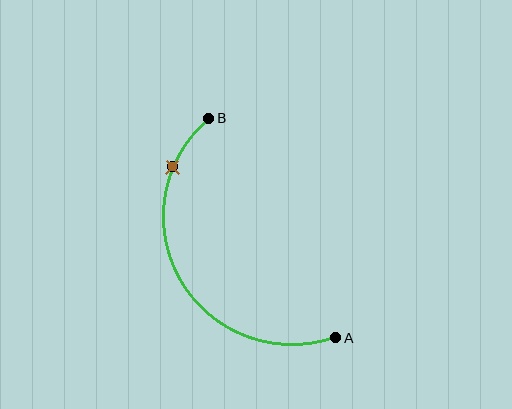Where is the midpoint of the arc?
The arc midpoint is the point on the curve farthest from the straight line joining A and B. It sits to the left of that line.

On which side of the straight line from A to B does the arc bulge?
The arc bulges to the left of the straight line connecting A and B.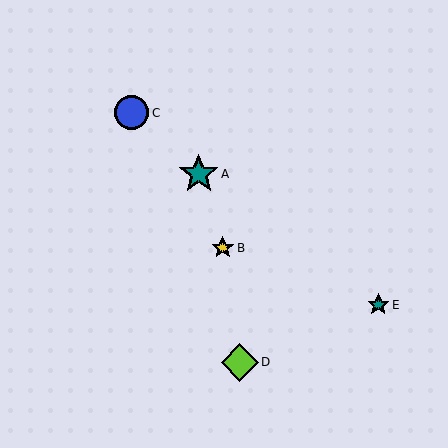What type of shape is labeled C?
Shape C is a blue circle.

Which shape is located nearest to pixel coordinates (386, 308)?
The teal star (labeled E) at (378, 305) is nearest to that location.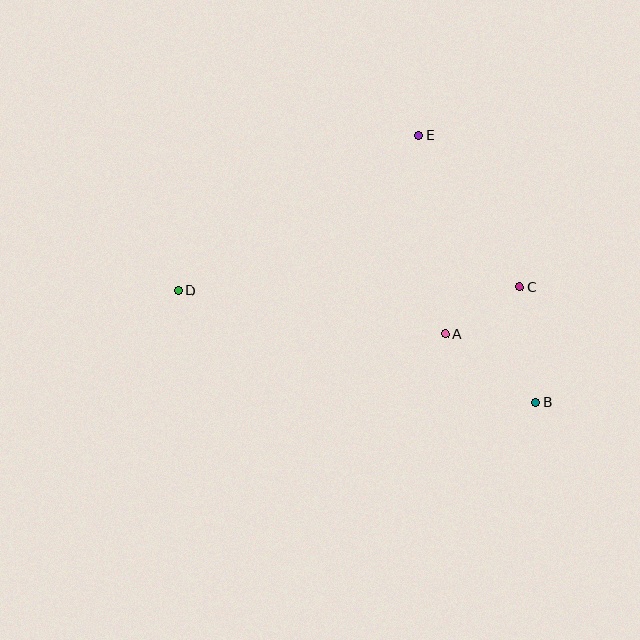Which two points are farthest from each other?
Points B and D are farthest from each other.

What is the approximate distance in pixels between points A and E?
The distance between A and E is approximately 201 pixels.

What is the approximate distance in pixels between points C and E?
The distance between C and E is approximately 182 pixels.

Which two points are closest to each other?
Points A and C are closest to each other.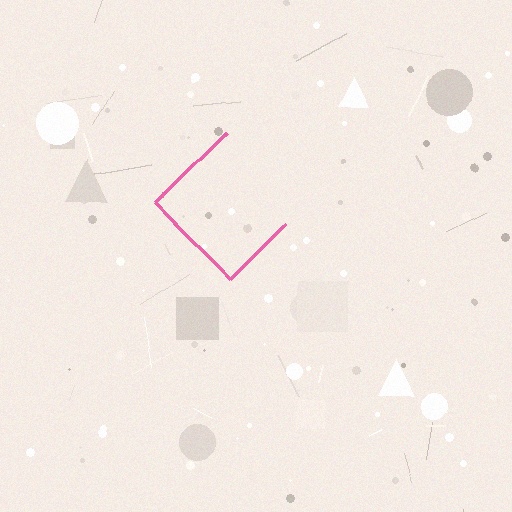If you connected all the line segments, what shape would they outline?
They would outline a diamond.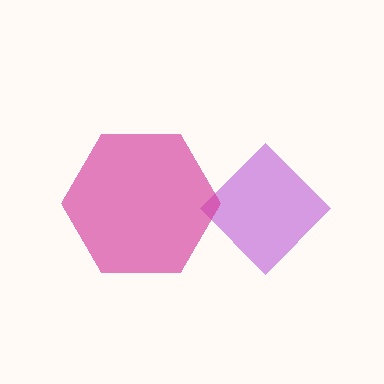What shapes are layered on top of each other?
The layered shapes are: a purple diamond, a magenta hexagon.